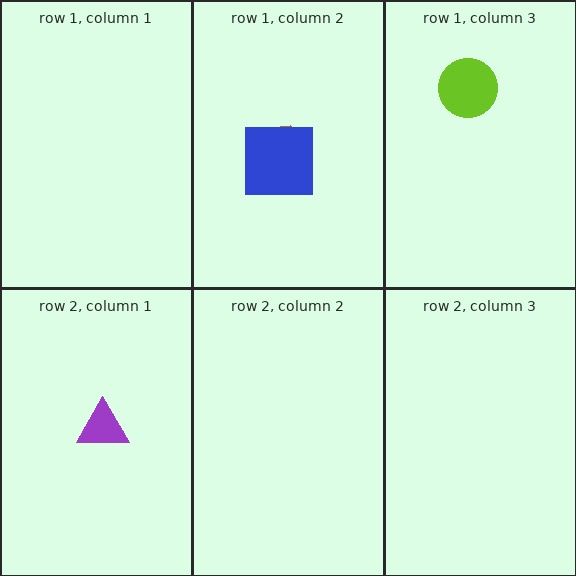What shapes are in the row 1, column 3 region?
The lime circle.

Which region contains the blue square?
The row 1, column 2 region.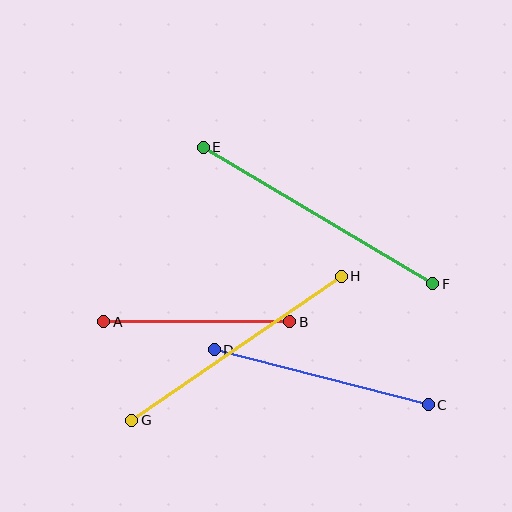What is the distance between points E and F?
The distance is approximately 267 pixels.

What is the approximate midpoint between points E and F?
The midpoint is at approximately (318, 215) pixels.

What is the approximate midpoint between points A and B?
The midpoint is at approximately (197, 322) pixels.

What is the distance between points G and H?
The distance is approximately 254 pixels.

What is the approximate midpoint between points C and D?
The midpoint is at approximately (321, 377) pixels.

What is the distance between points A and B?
The distance is approximately 186 pixels.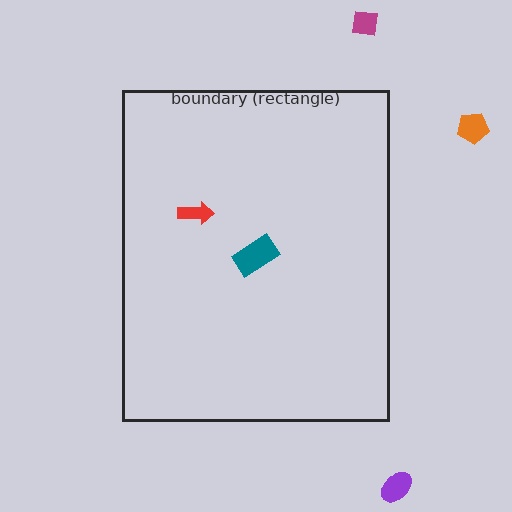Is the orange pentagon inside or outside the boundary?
Outside.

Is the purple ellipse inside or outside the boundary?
Outside.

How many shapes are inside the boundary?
2 inside, 3 outside.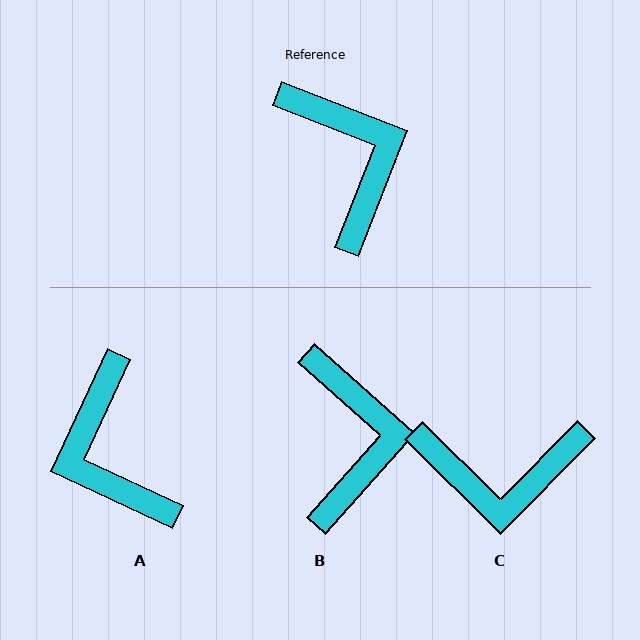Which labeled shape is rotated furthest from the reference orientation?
A, about 177 degrees away.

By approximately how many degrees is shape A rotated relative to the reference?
Approximately 177 degrees counter-clockwise.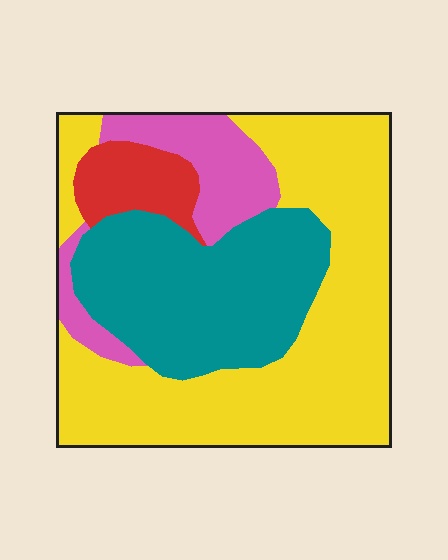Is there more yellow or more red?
Yellow.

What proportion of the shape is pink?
Pink takes up less than a quarter of the shape.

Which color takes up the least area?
Red, at roughly 10%.